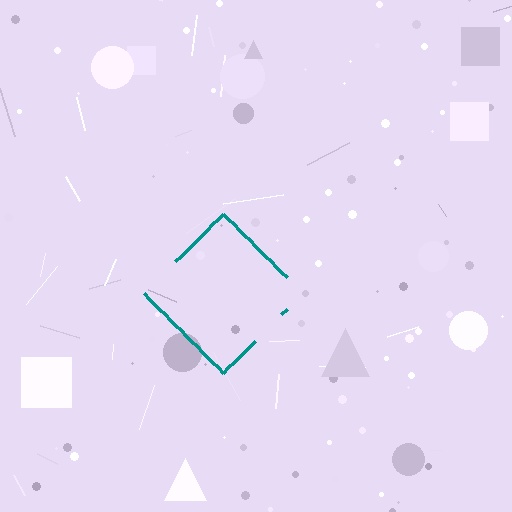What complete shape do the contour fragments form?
The contour fragments form a diamond.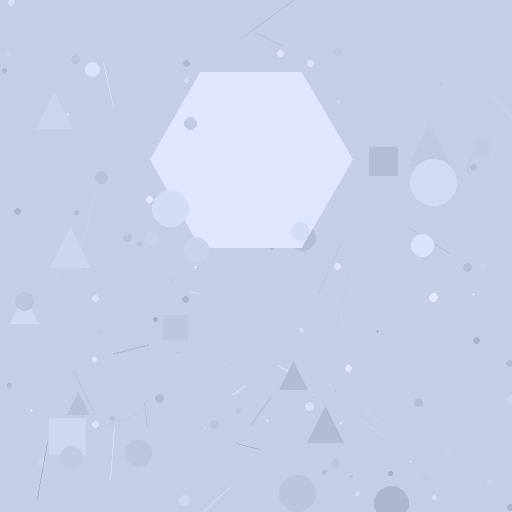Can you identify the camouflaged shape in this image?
The camouflaged shape is a hexagon.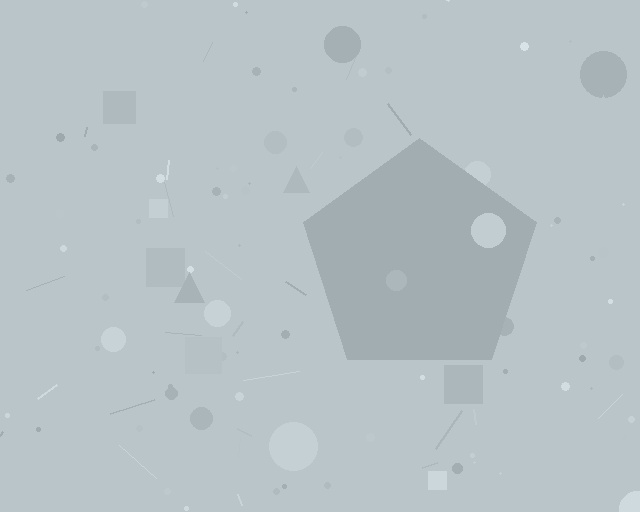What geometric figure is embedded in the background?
A pentagon is embedded in the background.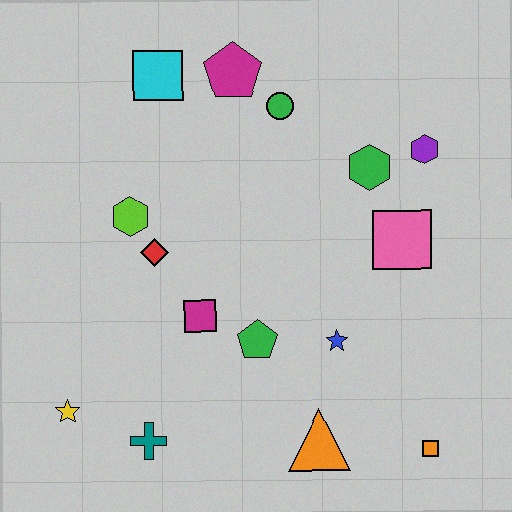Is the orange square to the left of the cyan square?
No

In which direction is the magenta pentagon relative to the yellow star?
The magenta pentagon is above the yellow star.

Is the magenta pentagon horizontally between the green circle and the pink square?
No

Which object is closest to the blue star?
The green pentagon is closest to the blue star.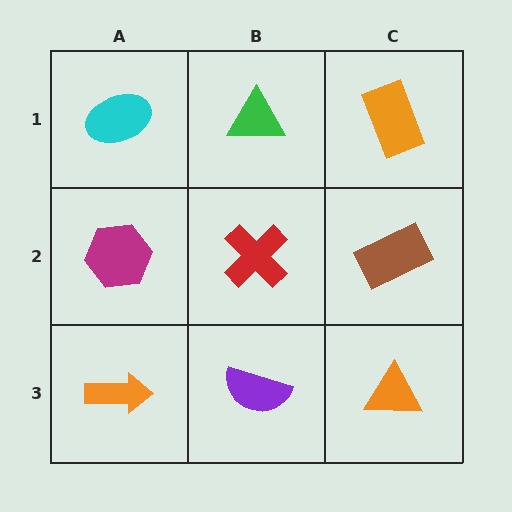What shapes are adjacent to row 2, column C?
An orange rectangle (row 1, column C), an orange triangle (row 3, column C), a red cross (row 2, column B).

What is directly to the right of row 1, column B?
An orange rectangle.